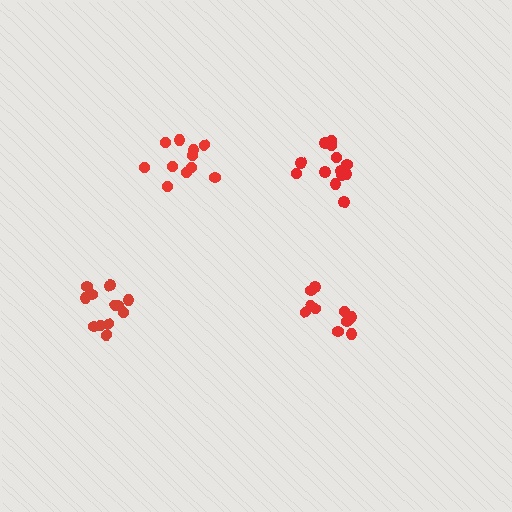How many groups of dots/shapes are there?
There are 4 groups.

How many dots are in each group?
Group 1: 12 dots, Group 2: 10 dots, Group 3: 11 dots, Group 4: 13 dots (46 total).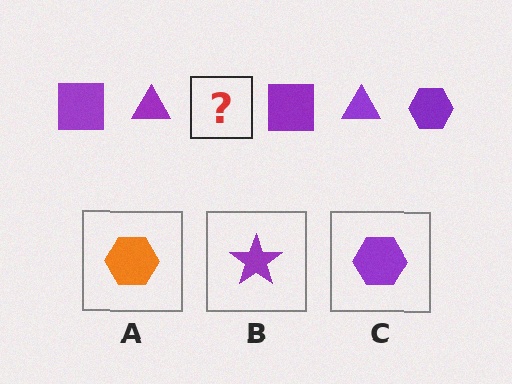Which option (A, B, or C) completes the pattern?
C.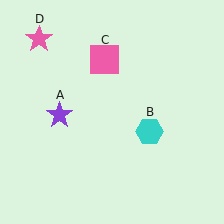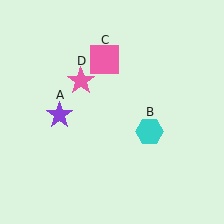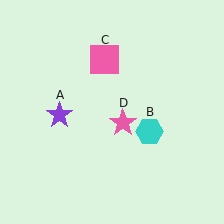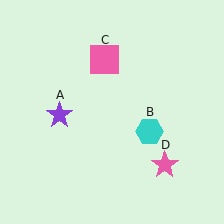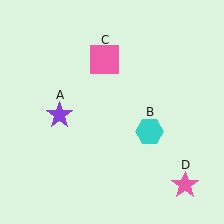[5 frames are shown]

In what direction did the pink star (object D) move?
The pink star (object D) moved down and to the right.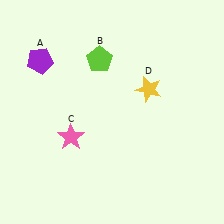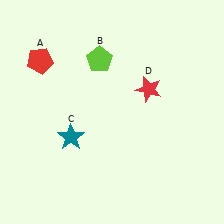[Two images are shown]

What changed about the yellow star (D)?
In Image 1, D is yellow. In Image 2, it changed to red.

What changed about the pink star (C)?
In Image 1, C is pink. In Image 2, it changed to teal.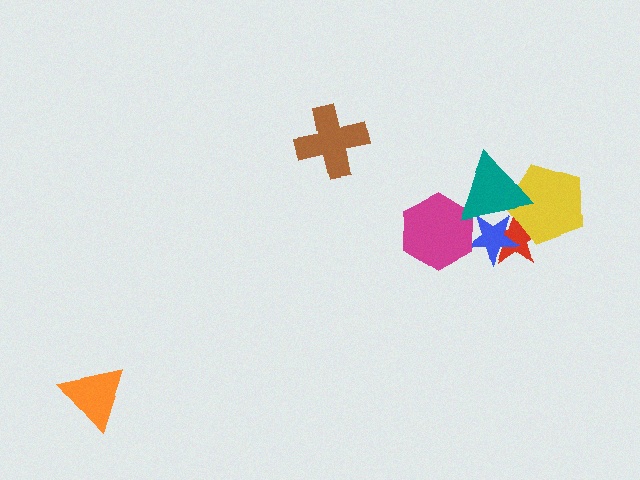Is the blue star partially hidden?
Yes, it is partially covered by another shape.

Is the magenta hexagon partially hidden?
Yes, it is partially covered by another shape.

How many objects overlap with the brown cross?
0 objects overlap with the brown cross.